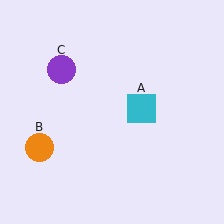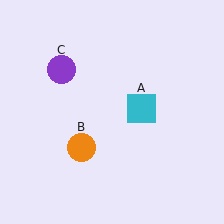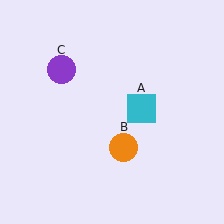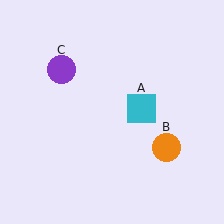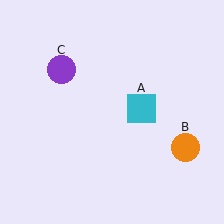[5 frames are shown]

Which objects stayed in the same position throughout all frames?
Cyan square (object A) and purple circle (object C) remained stationary.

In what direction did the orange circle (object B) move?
The orange circle (object B) moved right.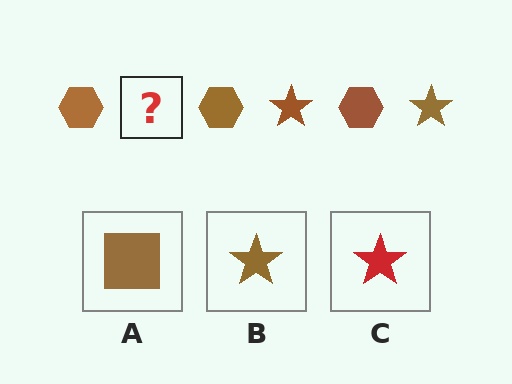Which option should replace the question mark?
Option B.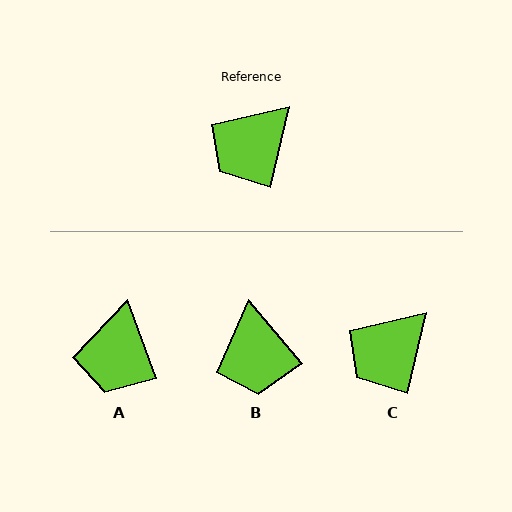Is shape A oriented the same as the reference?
No, it is off by about 33 degrees.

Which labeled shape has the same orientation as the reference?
C.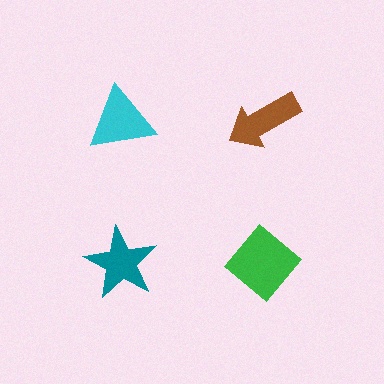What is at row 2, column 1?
A teal star.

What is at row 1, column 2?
A brown arrow.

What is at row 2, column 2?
A green diamond.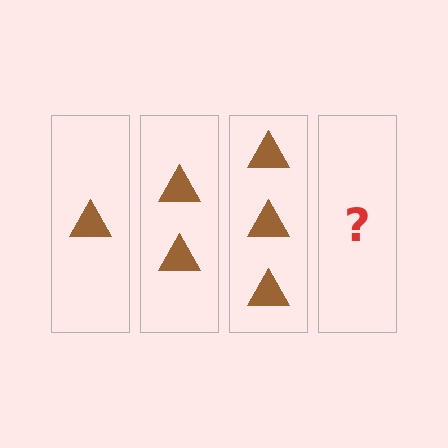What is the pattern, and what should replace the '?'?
The pattern is that each step adds one more triangle. The '?' should be 4 triangles.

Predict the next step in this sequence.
The next step is 4 triangles.